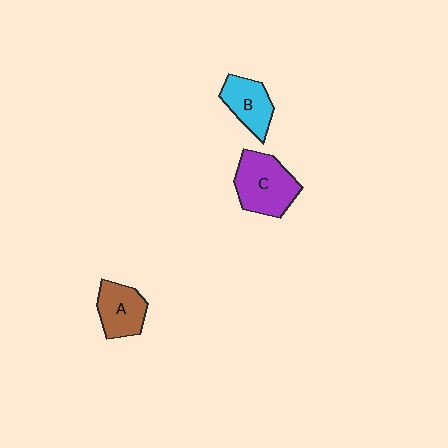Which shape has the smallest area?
Shape B (cyan).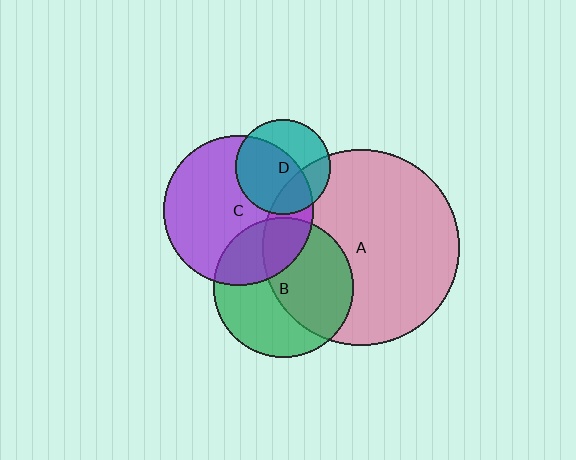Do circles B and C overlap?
Yes.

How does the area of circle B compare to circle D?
Approximately 2.1 times.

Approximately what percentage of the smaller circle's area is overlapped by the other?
Approximately 30%.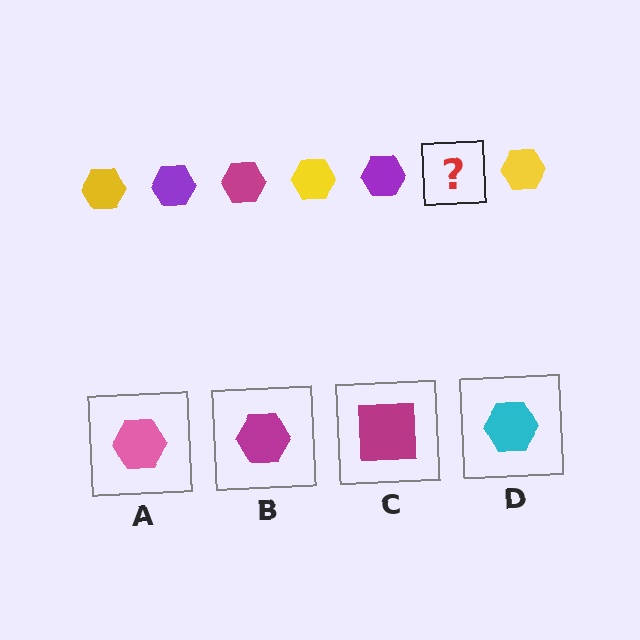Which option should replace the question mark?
Option B.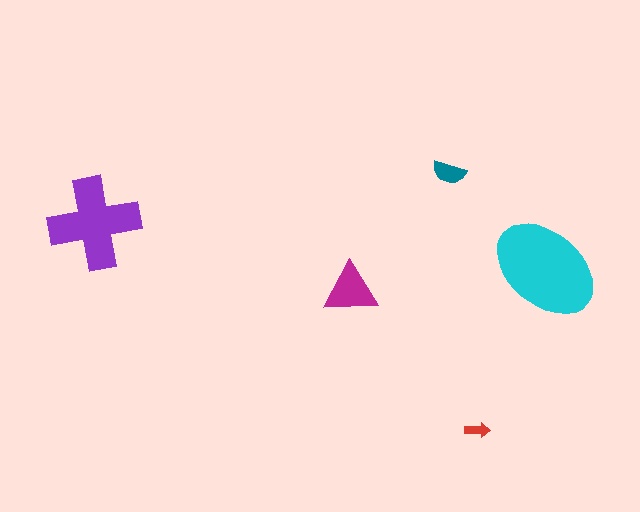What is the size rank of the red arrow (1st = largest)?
5th.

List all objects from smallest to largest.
The red arrow, the teal semicircle, the magenta triangle, the purple cross, the cyan ellipse.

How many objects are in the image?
There are 5 objects in the image.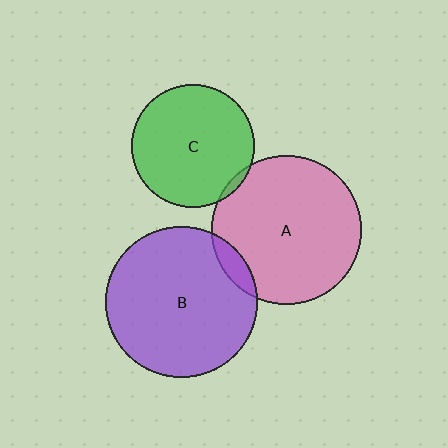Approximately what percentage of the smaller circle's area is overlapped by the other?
Approximately 5%.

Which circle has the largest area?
Circle B (purple).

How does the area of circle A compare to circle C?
Approximately 1.5 times.